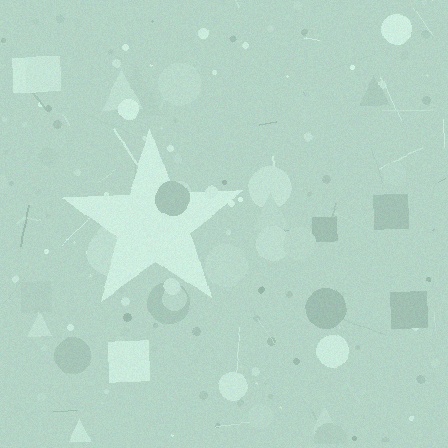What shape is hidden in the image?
A star is hidden in the image.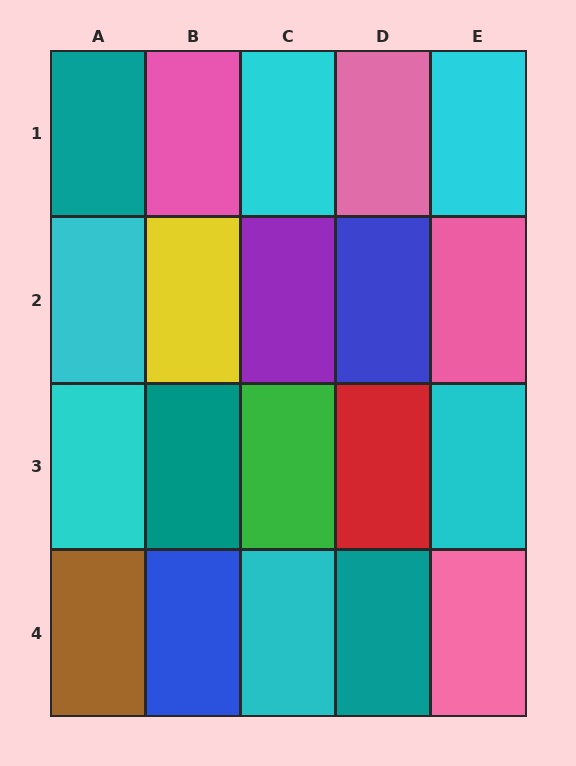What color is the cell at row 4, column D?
Teal.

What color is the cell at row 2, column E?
Pink.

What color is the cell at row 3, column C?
Green.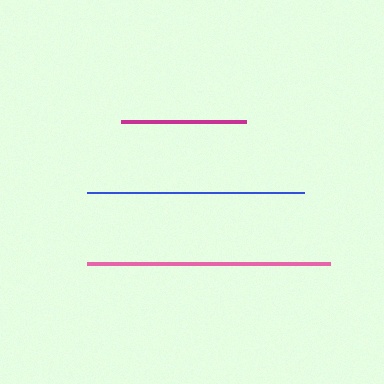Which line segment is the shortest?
The magenta line is the shortest at approximately 125 pixels.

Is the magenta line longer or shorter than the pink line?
The pink line is longer than the magenta line.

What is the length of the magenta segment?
The magenta segment is approximately 125 pixels long.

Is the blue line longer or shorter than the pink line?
The pink line is longer than the blue line.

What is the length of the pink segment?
The pink segment is approximately 243 pixels long.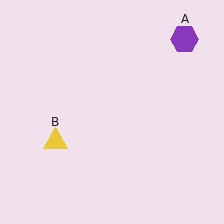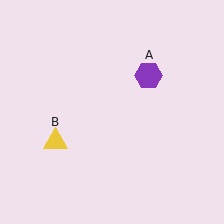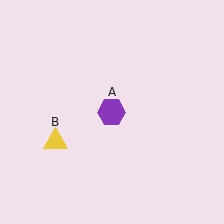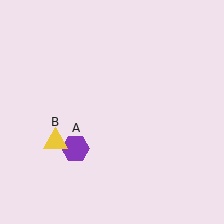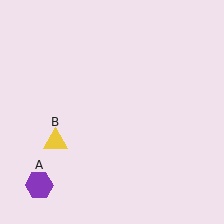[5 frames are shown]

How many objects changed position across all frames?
1 object changed position: purple hexagon (object A).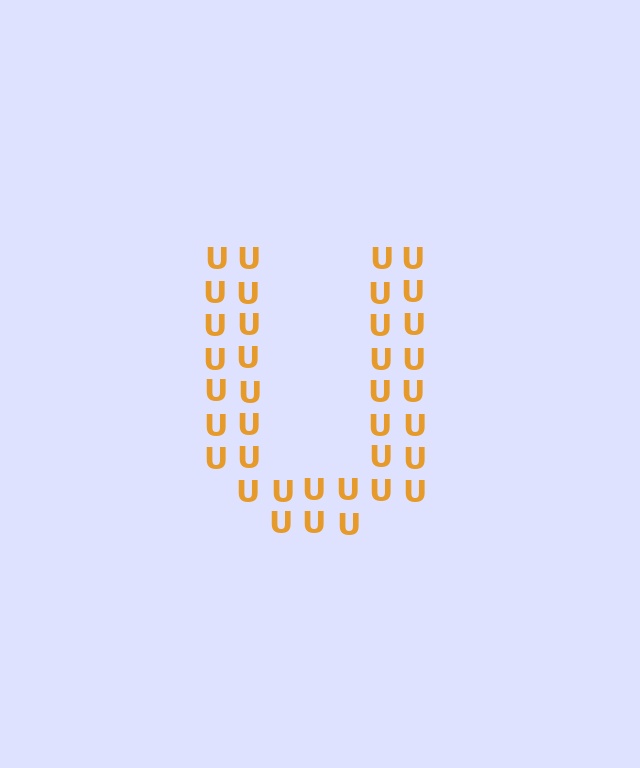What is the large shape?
The large shape is the letter U.